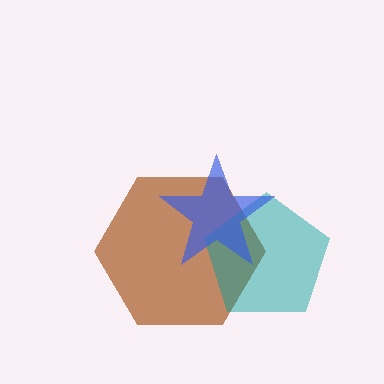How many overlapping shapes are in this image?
There are 3 overlapping shapes in the image.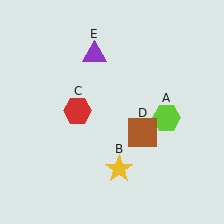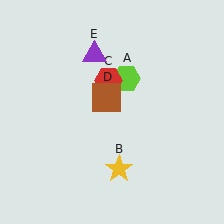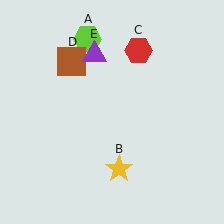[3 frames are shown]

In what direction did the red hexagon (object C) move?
The red hexagon (object C) moved up and to the right.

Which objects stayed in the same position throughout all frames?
Yellow star (object B) and purple triangle (object E) remained stationary.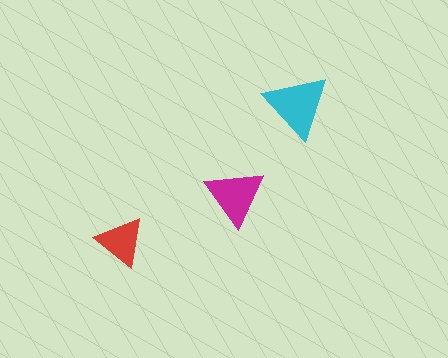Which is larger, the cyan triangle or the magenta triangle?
The cyan one.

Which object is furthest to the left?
The red triangle is leftmost.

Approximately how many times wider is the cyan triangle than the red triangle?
About 1.5 times wider.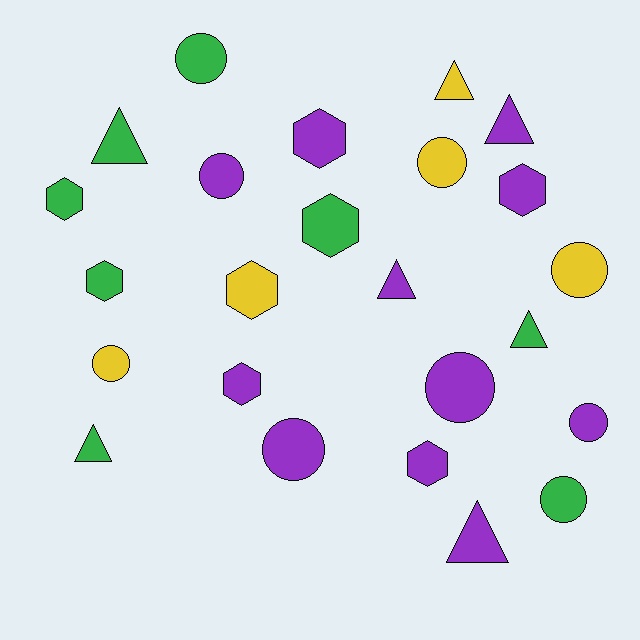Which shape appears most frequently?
Circle, with 9 objects.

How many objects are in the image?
There are 24 objects.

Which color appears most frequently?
Purple, with 11 objects.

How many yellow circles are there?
There are 3 yellow circles.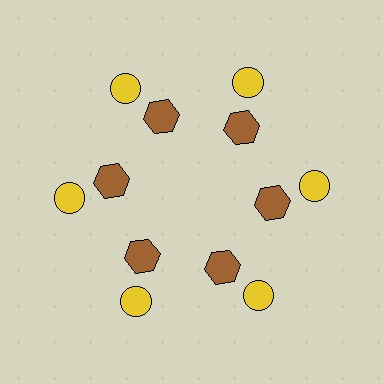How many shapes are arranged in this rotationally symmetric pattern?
There are 12 shapes, arranged in 6 groups of 2.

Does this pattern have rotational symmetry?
Yes, this pattern has 6-fold rotational symmetry. It looks the same after rotating 60 degrees around the center.